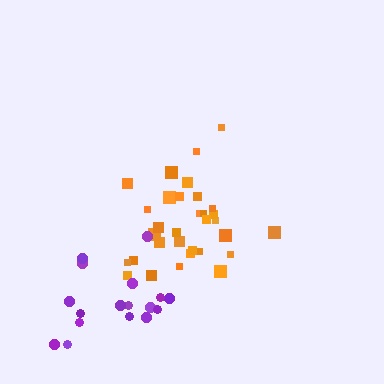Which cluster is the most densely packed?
Orange.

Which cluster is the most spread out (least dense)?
Purple.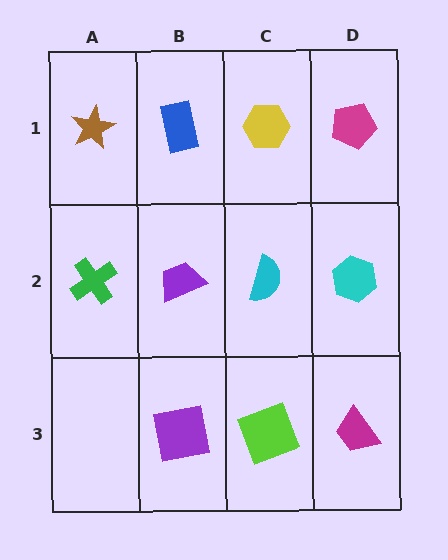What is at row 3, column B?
A purple square.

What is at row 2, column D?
A cyan hexagon.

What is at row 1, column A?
A brown star.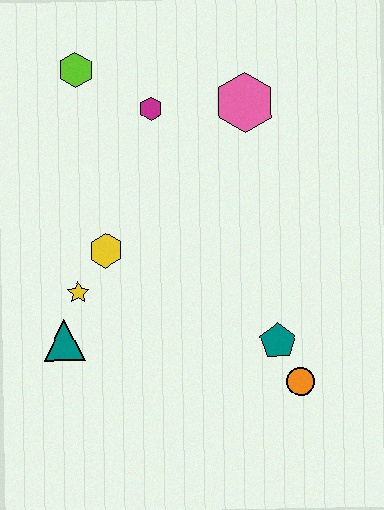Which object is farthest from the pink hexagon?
The teal triangle is farthest from the pink hexagon.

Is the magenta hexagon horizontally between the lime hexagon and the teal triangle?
No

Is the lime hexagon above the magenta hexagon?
Yes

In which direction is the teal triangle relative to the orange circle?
The teal triangle is to the left of the orange circle.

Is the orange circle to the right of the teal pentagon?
Yes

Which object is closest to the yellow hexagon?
The yellow star is closest to the yellow hexagon.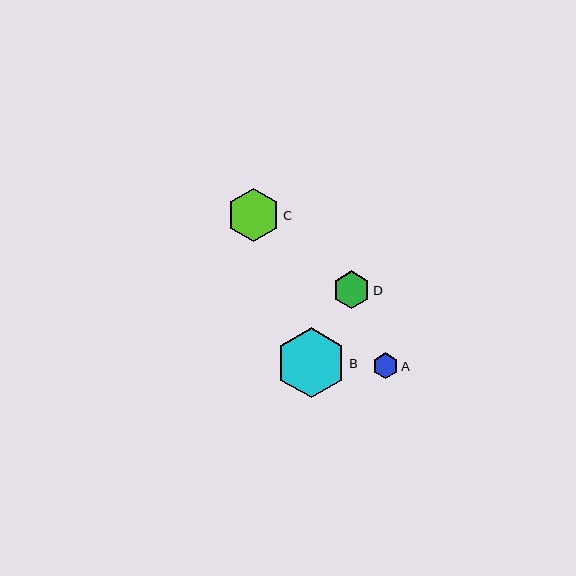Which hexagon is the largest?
Hexagon B is the largest with a size of approximately 70 pixels.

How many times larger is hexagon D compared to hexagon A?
Hexagon D is approximately 1.5 times the size of hexagon A.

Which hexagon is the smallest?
Hexagon A is the smallest with a size of approximately 26 pixels.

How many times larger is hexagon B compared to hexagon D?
Hexagon B is approximately 1.9 times the size of hexagon D.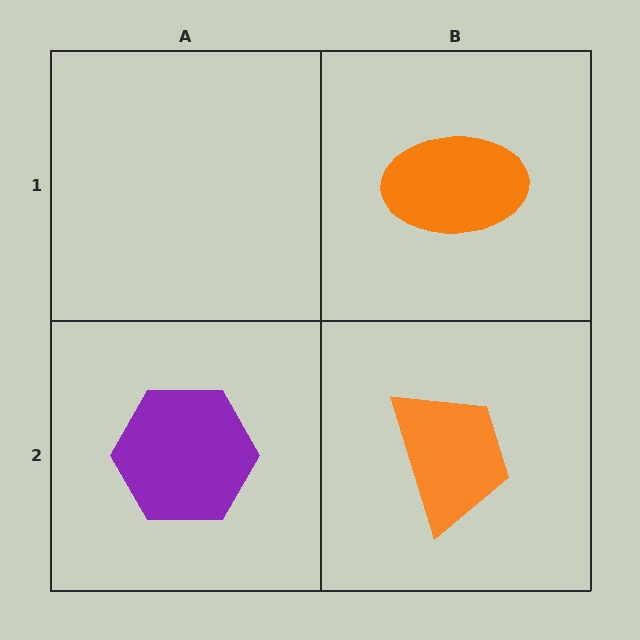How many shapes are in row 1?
1 shape.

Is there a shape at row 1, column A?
No, that cell is empty.